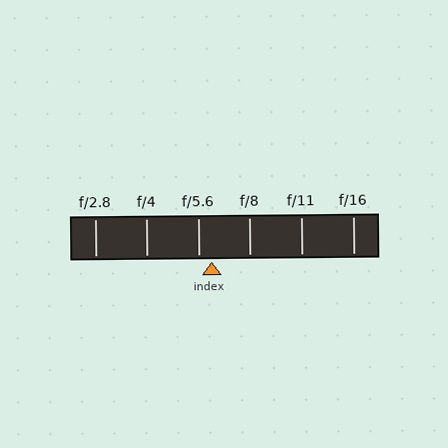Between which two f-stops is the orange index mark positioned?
The index mark is between f/5.6 and f/8.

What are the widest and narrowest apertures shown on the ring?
The widest aperture shown is f/2.8 and the narrowest is f/16.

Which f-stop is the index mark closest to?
The index mark is closest to f/5.6.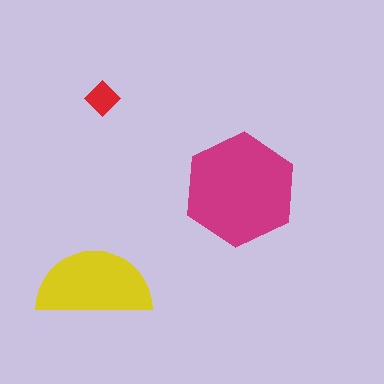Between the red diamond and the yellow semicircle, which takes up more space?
The yellow semicircle.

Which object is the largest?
The magenta hexagon.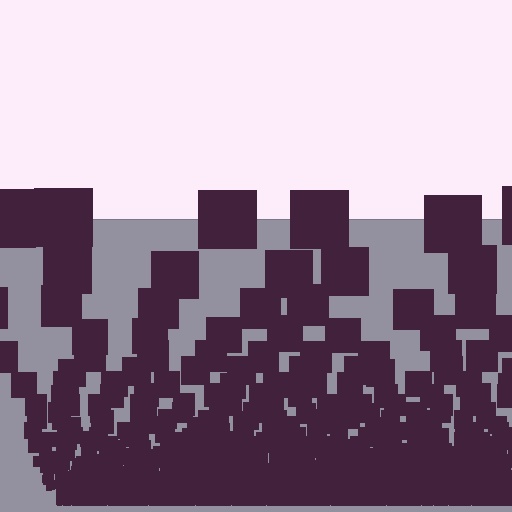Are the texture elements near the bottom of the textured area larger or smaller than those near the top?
Smaller. The gradient is inverted — elements near the bottom are smaller and denser.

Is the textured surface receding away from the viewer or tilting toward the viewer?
The surface appears to tilt toward the viewer. Texture elements get larger and sparser toward the top.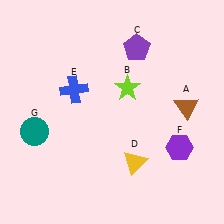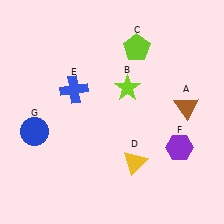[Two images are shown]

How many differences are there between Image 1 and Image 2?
There are 2 differences between the two images.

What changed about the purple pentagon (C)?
In Image 1, C is purple. In Image 2, it changed to lime.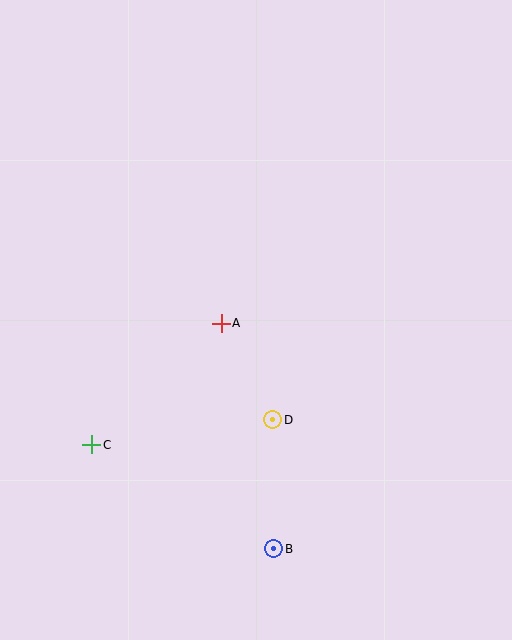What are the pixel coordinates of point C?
Point C is at (92, 445).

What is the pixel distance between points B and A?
The distance between B and A is 232 pixels.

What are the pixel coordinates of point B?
Point B is at (274, 549).